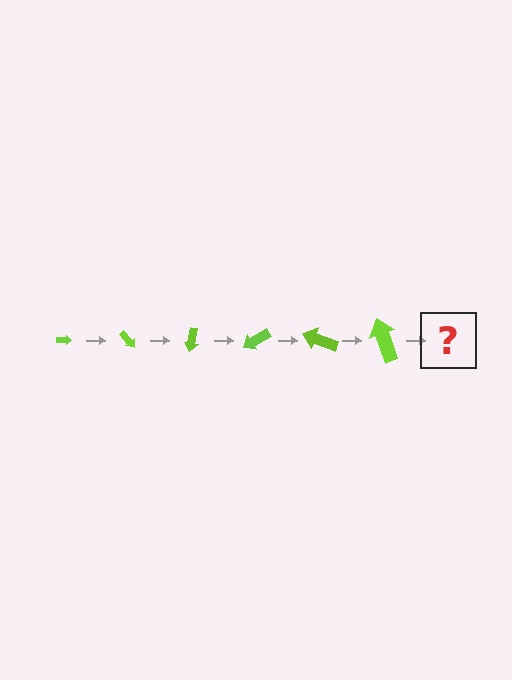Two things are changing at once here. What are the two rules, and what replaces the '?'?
The two rules are that the arrow grows larger each step and it rotates 50 degrees each step. The '?' should be an arrow, larger than the previous one and rotated 300 degrees from the start.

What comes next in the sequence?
The next element should be an arrow, larger than the previous one and rotated 300 degrees from the start.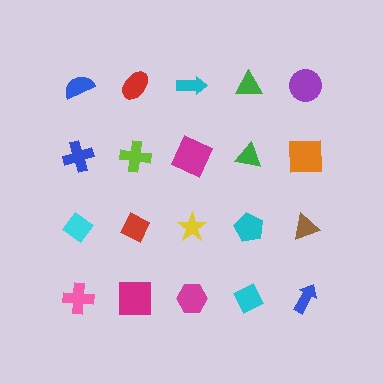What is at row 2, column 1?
A blue cross.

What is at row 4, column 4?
A cyan diamond.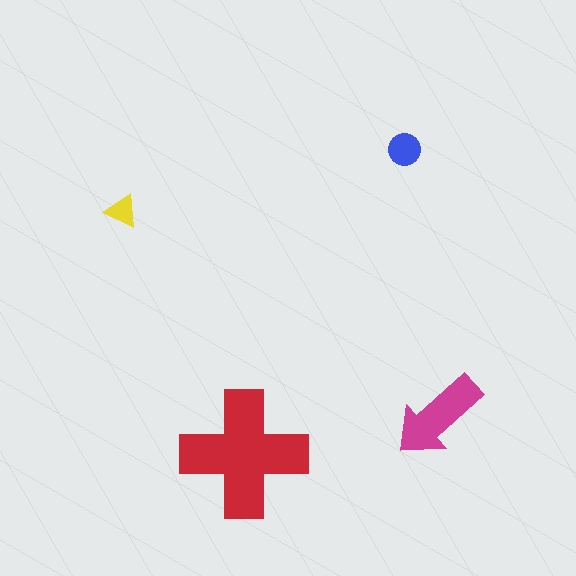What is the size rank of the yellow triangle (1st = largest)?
4th.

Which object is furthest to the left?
The yellow triangle is leftmost.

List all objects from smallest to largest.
The yellow triangle, the blue circle, the magenta arrow, the red cross.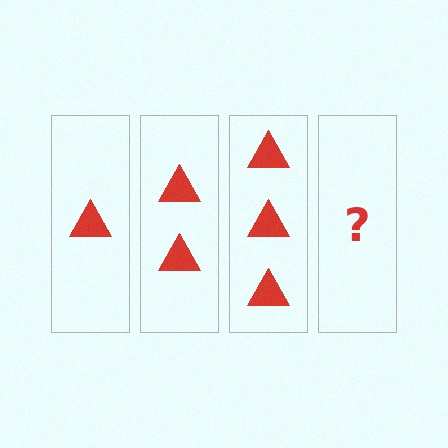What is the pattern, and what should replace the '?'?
The pattern is that each step adds one more triangle. The '?' should be 4 triangles.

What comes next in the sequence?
The next element should be 4 triangles.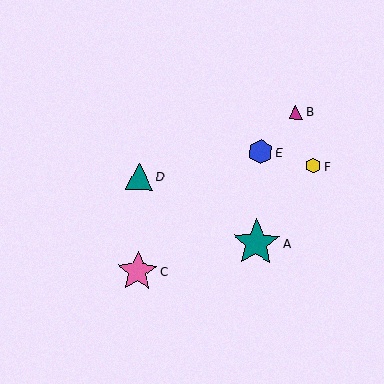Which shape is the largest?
The teal star (labeled A) is the largest.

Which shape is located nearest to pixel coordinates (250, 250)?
The teal star (labeled A) at (256, 243) is nearest to that location.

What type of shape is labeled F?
Shape F is a yellow hexagon.